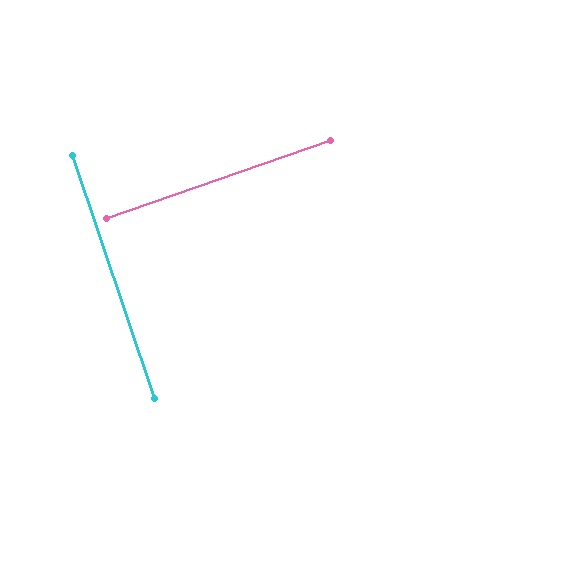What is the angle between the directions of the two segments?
Approximately 89 degrees.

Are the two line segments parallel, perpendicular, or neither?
Perpendicular — they meet at approximately 89°.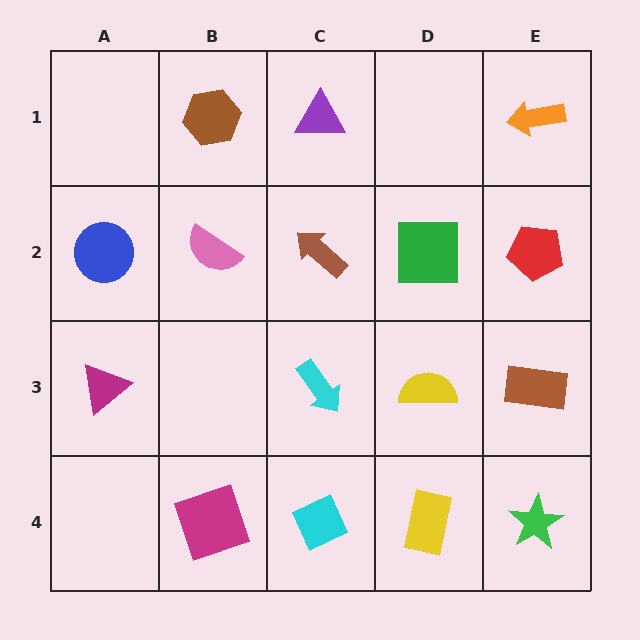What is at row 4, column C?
A cyan diamond.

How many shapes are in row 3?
4 shapes.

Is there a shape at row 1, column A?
No, that cell is empty.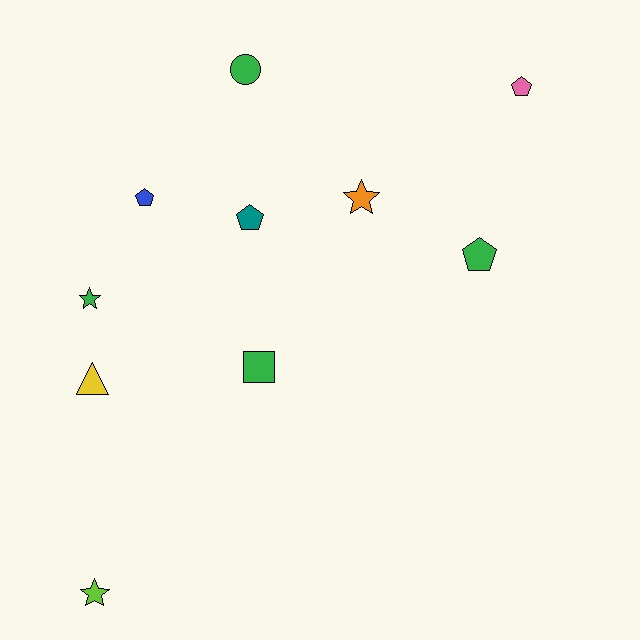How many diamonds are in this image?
There are no diamonds.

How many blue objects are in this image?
There is 1 blue object.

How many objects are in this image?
There are 10 objects.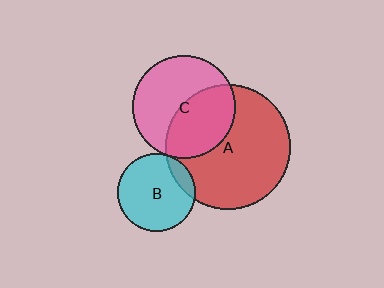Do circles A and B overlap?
Yes.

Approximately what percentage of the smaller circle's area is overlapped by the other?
Approximately 15%.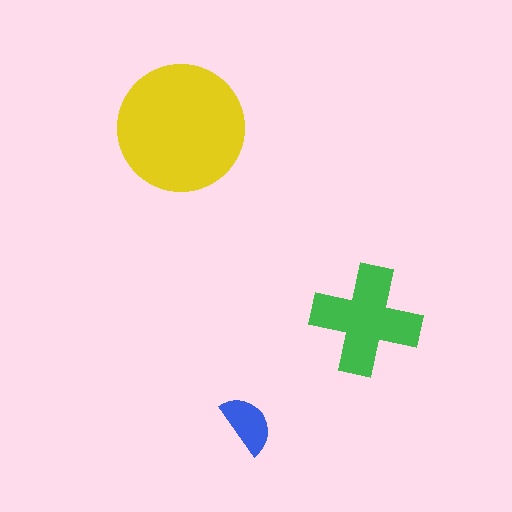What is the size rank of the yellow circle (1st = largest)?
1st.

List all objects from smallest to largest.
The blue semicircle, the green cross, the yellow circle.